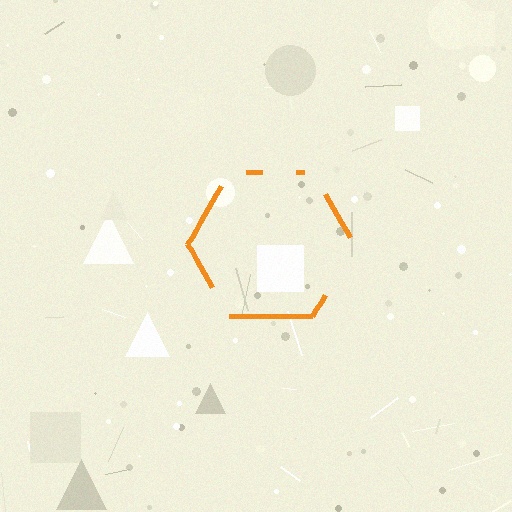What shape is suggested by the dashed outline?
The dashed outline suggests a hexagon.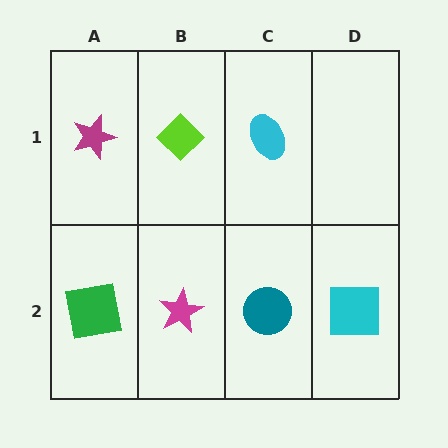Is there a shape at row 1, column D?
No, that cell is empty.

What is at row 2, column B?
A magenta star.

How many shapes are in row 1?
3 shapes.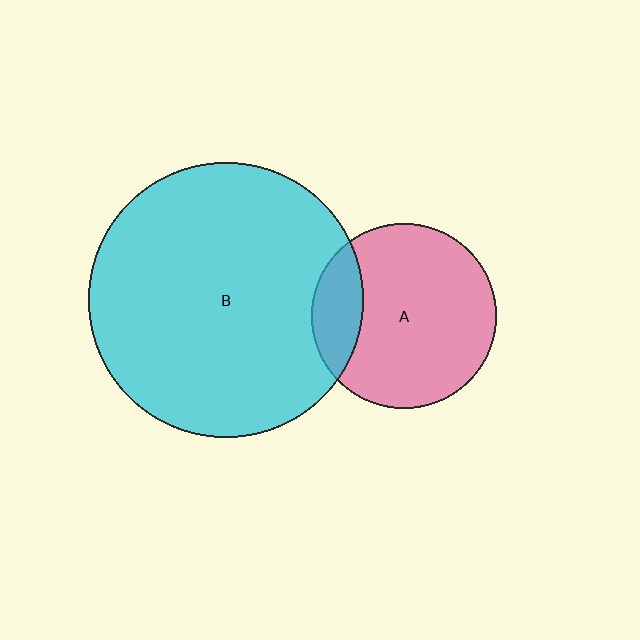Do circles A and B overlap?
Yes.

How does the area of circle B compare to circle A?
Approximately 2.2 times.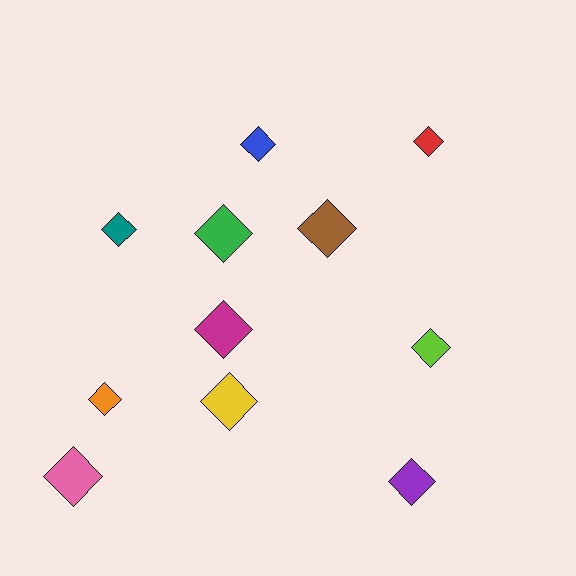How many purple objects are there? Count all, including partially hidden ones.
There is 1 purple object.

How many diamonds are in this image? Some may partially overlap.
There are 11 diamonds.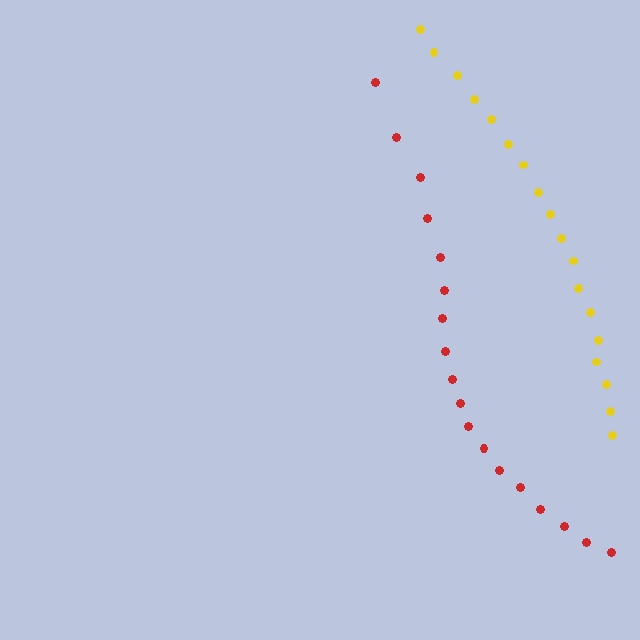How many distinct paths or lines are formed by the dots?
There are 2 distinct paths.